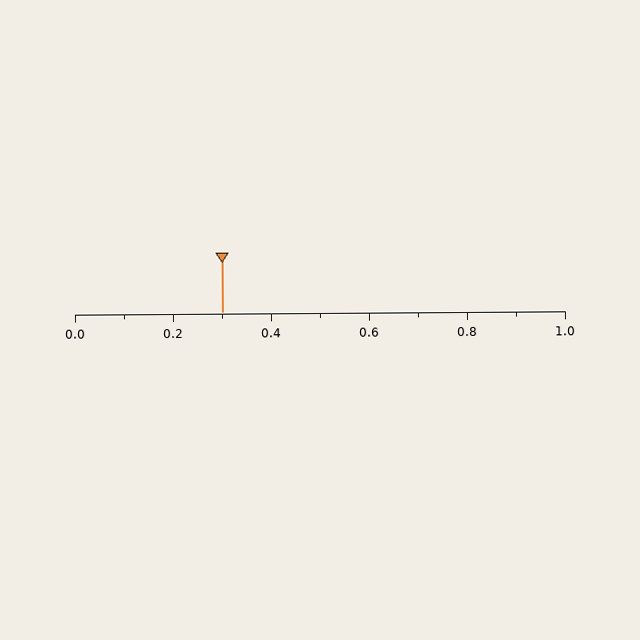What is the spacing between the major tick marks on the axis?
The major ticks are spaced 0.2 apart.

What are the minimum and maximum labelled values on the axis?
The axis runs from 0.0 to 1.0.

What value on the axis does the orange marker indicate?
The marker indicates approximately 0.3.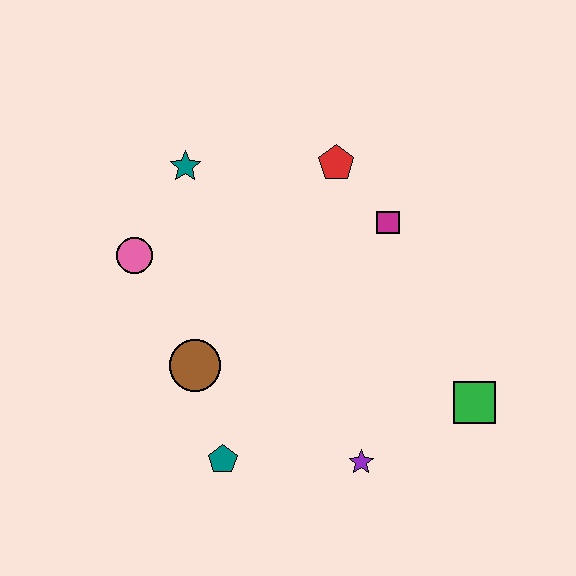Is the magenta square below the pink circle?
No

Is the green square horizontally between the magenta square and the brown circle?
No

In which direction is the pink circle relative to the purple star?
The pink circle is to the left of the purple star.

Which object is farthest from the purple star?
The teal star is farthest from the purple star.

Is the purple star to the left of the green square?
Yes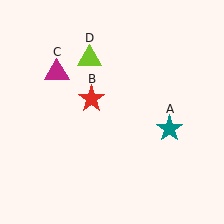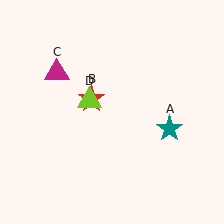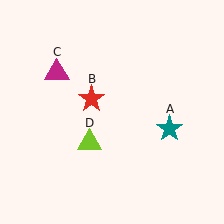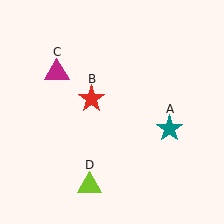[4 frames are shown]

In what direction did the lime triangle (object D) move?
The lime triangle (object D) moved down.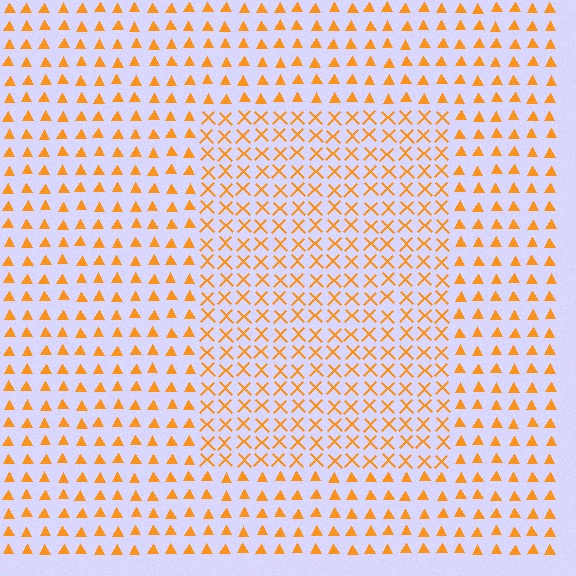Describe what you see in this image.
The image is filled with small orange elements arranged in a uniform grid. A rectangle-shaped region contains X marks, while the surrounding area contains triangles. The boundary is defined purely by the change in element shape.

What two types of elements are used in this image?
The image uses X marks inside the rectangle region and triangles outside it.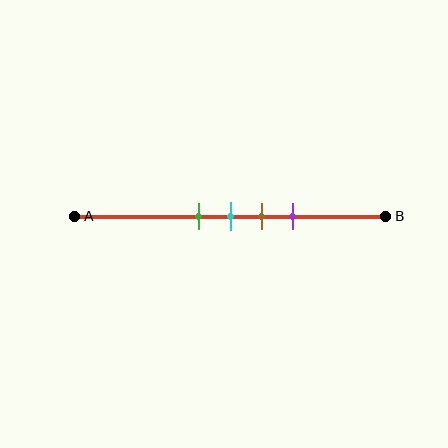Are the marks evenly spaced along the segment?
Yes, the marks are approximately evenly spaced.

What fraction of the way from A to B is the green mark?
The green mark is approximately 40% (0.4) of the way from A to B.